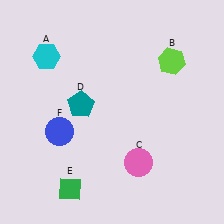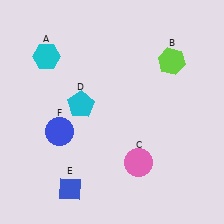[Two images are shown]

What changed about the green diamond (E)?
In Image 1, E is green. In Image 2, it changed to blue.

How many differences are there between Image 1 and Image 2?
There are 2 differences between the two images.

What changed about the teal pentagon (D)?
In Image 1, D is teal. In Image 2, it changed to cyan.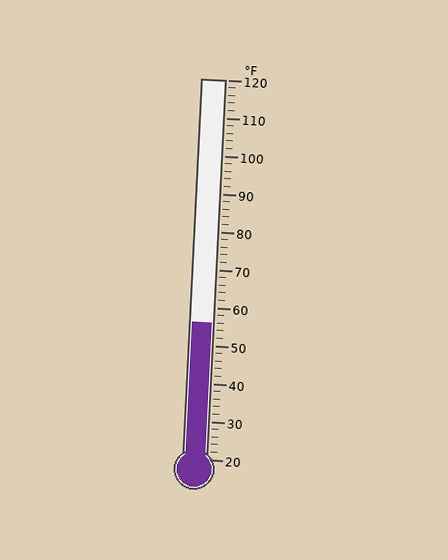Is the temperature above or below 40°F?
The temperature is above 40°F.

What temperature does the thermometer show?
The thermometer shows approximately 56°F.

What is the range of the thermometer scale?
The thermometer scale ranges from 20°F to 120°F.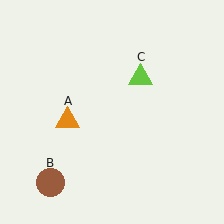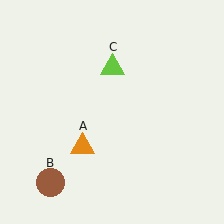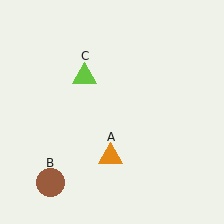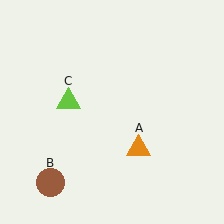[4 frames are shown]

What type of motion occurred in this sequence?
The orange triangle (object A), lime triangle (object C) rotated counterclockwise around the center of the scene.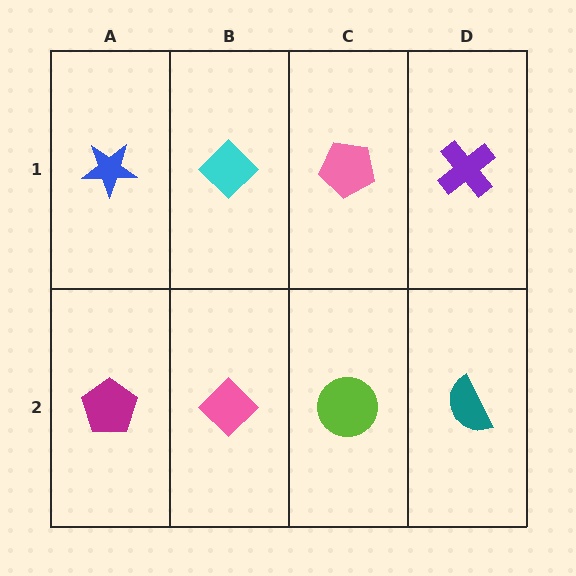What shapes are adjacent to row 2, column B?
A cyan diamond (row 1, column B), a magenta pentagon (row 2, column A), a lime circle (row 2, column C).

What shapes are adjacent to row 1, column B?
A pink diamond (row 2, column B), a blue star (row 1, column A), a pink pentagon (row 1, column C).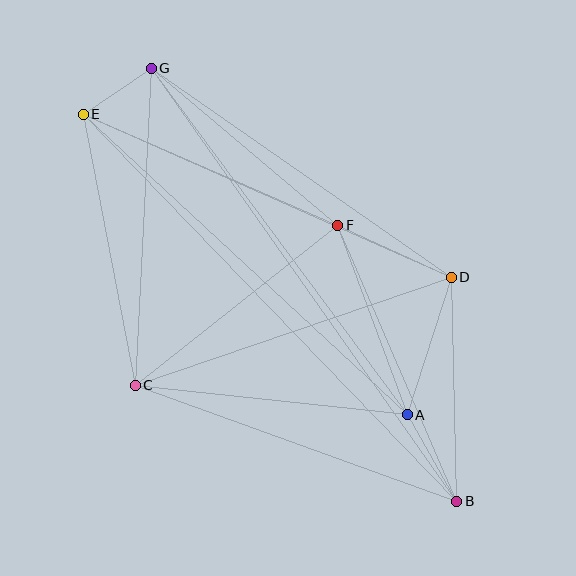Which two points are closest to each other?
Points E and G are closest to each other.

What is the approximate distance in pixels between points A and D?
The distance between A and D is approximately 144 pixels.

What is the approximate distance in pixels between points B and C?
The distance between B and C is approximately 342 pixels.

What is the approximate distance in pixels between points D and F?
The distance between D and F is approximately 125 pixels.